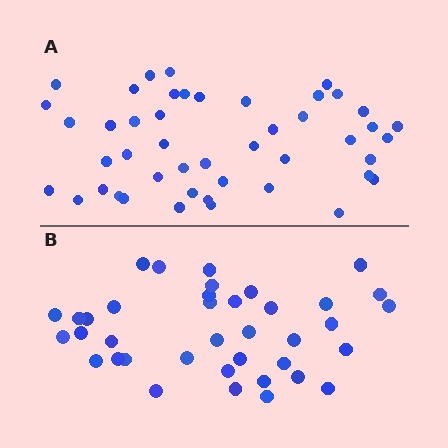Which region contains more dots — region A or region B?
Region A (the top region) has more dots.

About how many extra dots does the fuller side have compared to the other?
Region A has roughly 8 or so more dots than region B.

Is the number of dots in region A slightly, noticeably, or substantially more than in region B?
Region A has only slightly more — the two regions are fairly close. The ratio is roughly 1.2 to 1.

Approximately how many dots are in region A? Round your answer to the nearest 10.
About 50 dots. (The exact count is 46, which rounds to 50.)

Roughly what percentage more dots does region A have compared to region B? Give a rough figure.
About 20% more.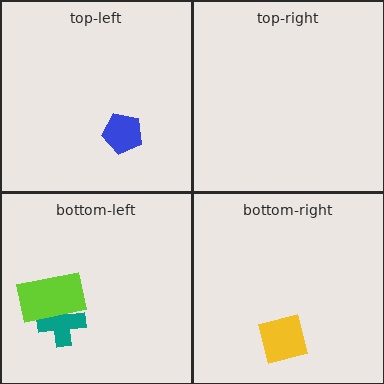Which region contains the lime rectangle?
The bottom-left region.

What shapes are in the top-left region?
The blue pentagon.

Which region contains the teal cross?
The bottom-left region.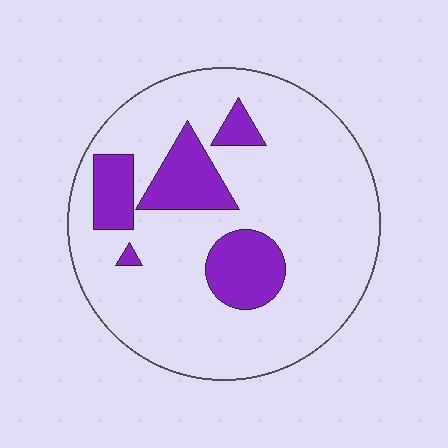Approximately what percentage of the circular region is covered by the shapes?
Approximately 20%.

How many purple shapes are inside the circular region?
5.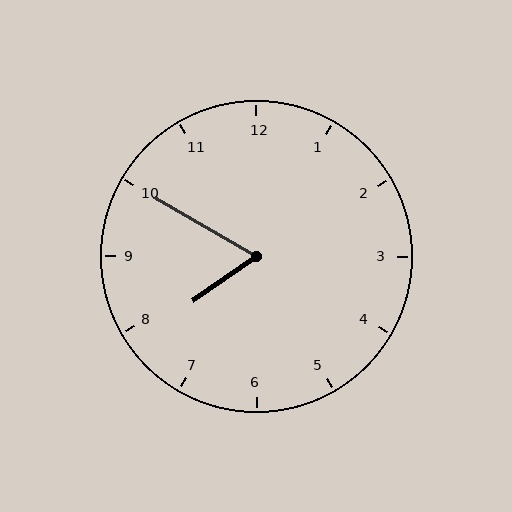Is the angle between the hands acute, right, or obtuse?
It is acute.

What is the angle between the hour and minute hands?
Approximately 65 degrees.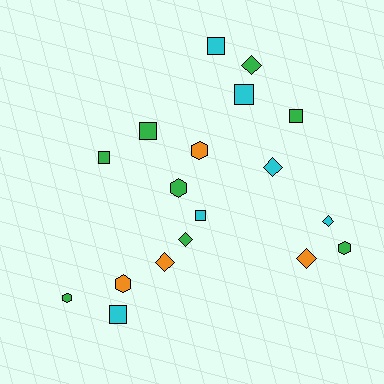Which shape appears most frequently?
Square, with 7 objects.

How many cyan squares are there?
There are 4 cyan squares.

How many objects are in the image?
There are 18 objects.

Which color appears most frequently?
Green, with 8 objects.